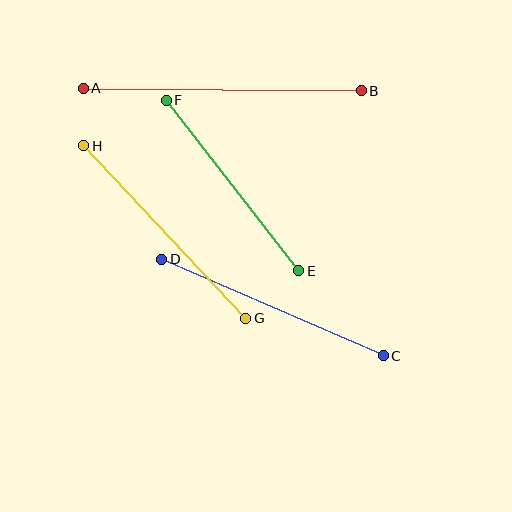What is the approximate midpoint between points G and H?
The midpoint is at approximately (165, 232) pixels.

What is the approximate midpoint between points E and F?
The midpoint is at approximately (232, 186) pixels.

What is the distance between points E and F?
The distance is approximately 216 pixels.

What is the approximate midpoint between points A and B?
The midpoint is at approximately (222, 89) pixels.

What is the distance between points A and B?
The distance is approximately 278 pixels.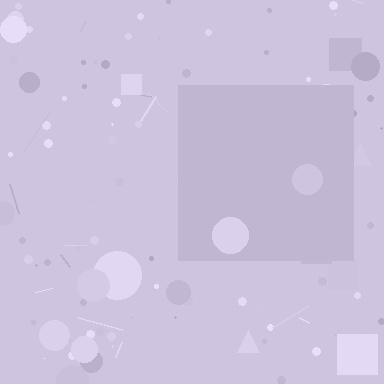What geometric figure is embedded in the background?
A square is embedded in the background.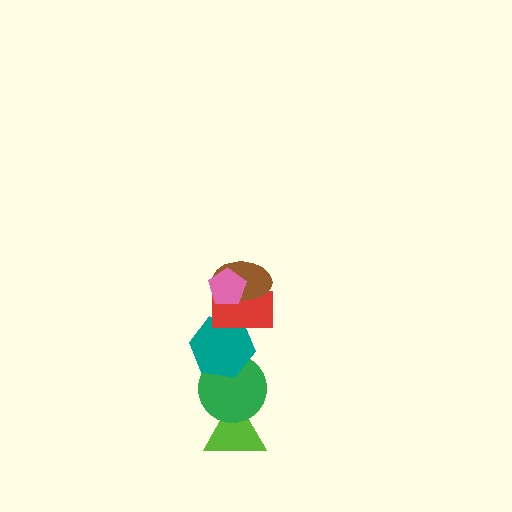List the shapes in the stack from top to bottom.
From top to bottom: the pink pentagon, the brown ellipse, the red rectangle, the teal hexagon, the green circle, the lime triangle.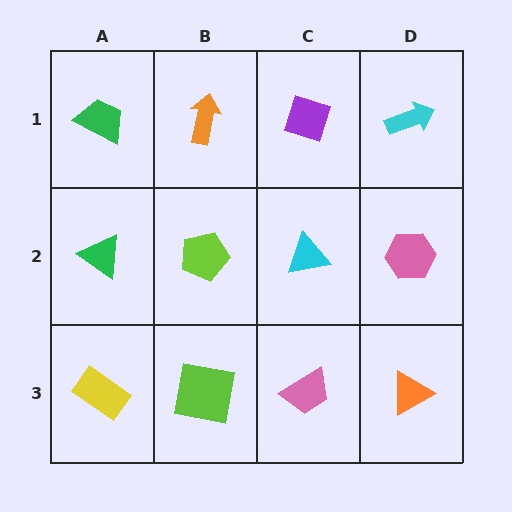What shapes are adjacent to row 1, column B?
A lime pentagon (row 2, column B), a green trapezoid (row 1, column A), a purple diamond (row 1, column C).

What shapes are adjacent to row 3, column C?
A cyan triangle (row 2, column C), a lime square (row 3, column B), an orange triangle (row 3, column D).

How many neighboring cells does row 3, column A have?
2.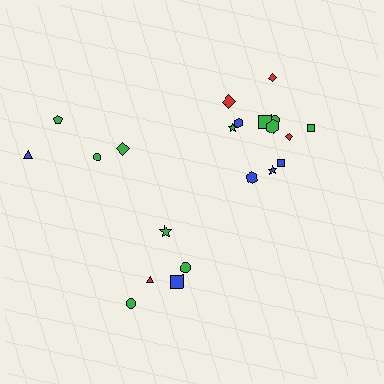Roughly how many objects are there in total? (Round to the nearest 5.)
Roughly 20 objects in total.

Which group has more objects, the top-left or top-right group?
The top-right group.